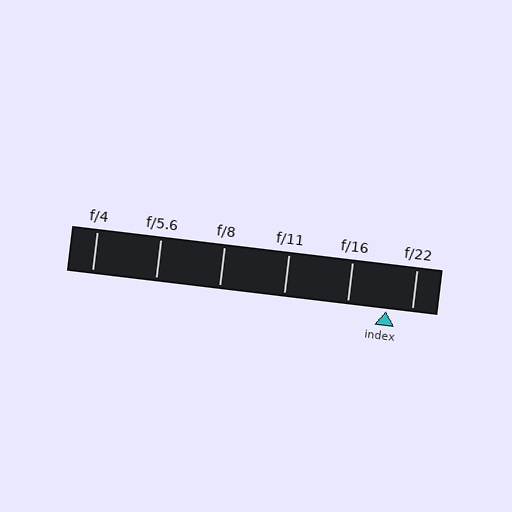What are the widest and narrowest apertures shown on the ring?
The widest aperture shown is f/4 and the narrowest is f/22.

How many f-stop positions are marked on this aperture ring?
There are 6 f-stop positions marked.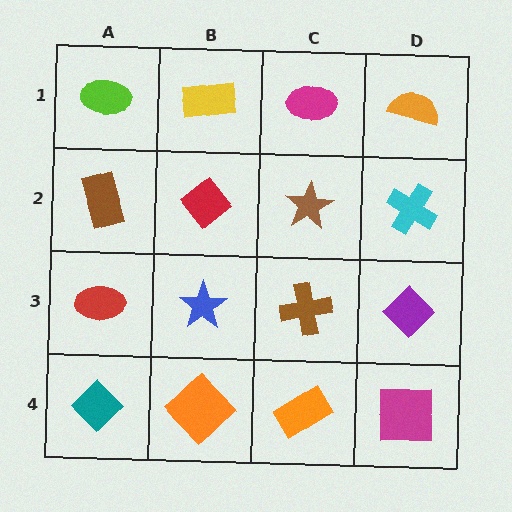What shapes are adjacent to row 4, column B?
A blue star (row 3, column B), a teal diamond (row 4, column A), an orange rectangle (row 4, column C).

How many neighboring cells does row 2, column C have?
4.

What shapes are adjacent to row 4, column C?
A brown cross (row 3, column C), an orange diamond (row 4, column B), a magenta square (row 4, column D).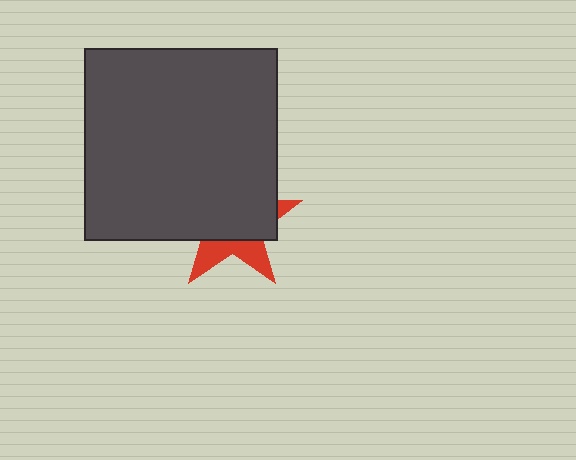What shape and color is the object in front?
The object in front is a dark gray square.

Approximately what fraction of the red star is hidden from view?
Roughly 68% of the red star is hidden behind the dark gray square.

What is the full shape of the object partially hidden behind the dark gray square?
The partially hidden object is a red star.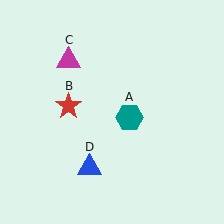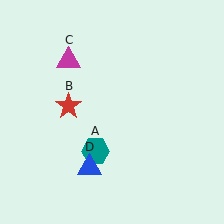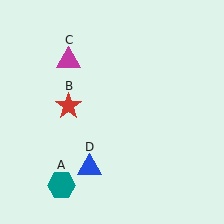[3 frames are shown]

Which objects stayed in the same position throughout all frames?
Red star (object B) and magenta triangle (object C) and blue triangle (object D) remained stationary.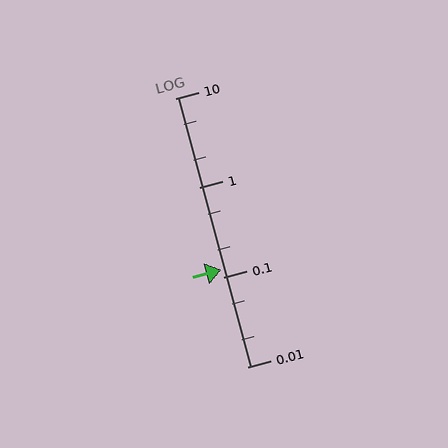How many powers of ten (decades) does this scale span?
The scale spans 3 decades, from 0.01 to 10.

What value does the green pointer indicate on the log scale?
The pointer indicates approximately 0.12.